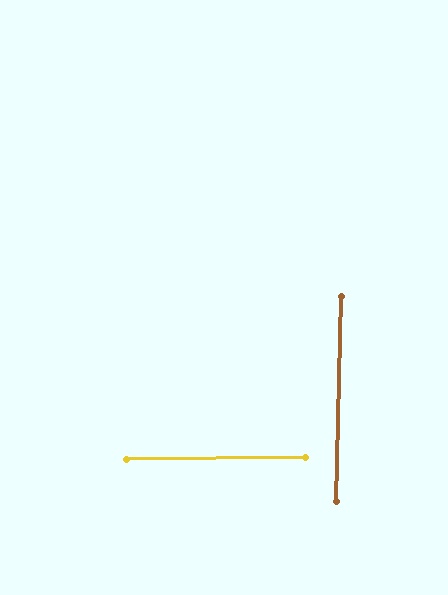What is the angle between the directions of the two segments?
Approximately 88 degrees.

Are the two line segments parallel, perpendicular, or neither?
Perpendicular — they meet at approximately 88°.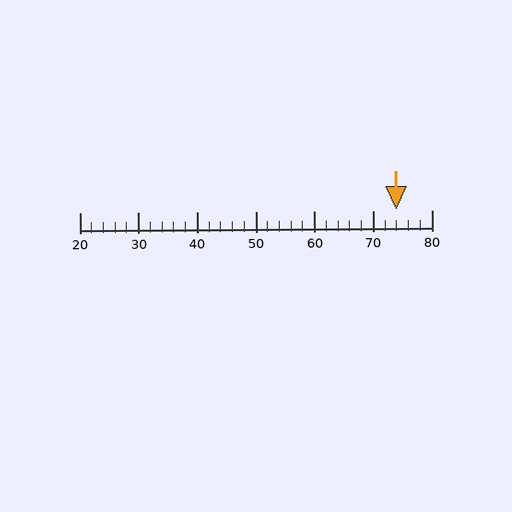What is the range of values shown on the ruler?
The ruler shows values from 20 to 80.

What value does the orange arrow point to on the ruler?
The orange arrow points to approximately 74.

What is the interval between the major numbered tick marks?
The major tick marks are spaced 10 units apart.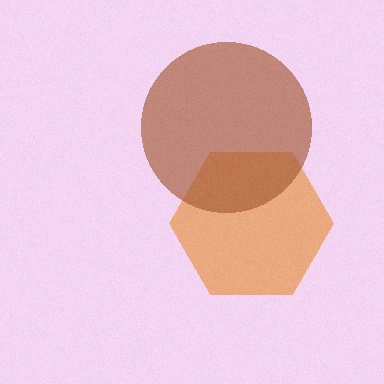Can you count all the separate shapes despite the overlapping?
Yes, there are 2 separate shapes.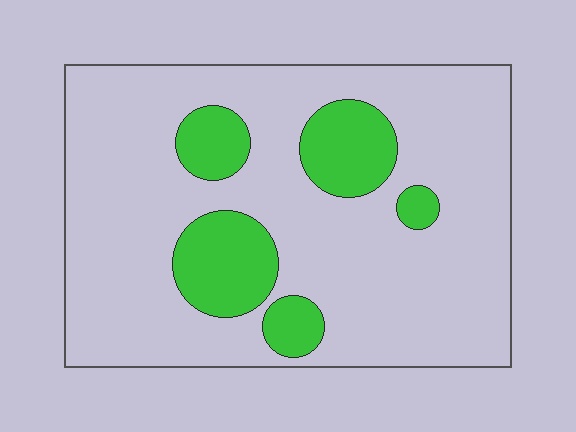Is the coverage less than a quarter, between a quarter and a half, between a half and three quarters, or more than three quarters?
Less than a quarter.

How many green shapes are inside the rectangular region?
5.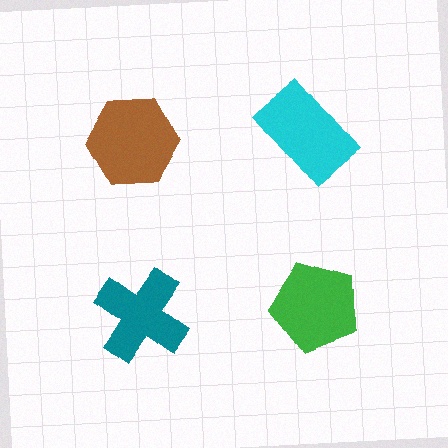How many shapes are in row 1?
2 shapes.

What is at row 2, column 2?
A green pentagon.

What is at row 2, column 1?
A teal cross.